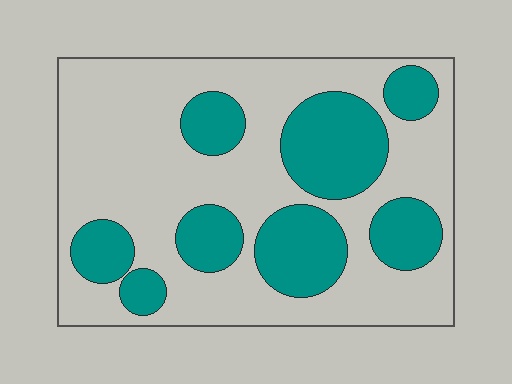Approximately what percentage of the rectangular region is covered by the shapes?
Approximately 35%.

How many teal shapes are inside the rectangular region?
8.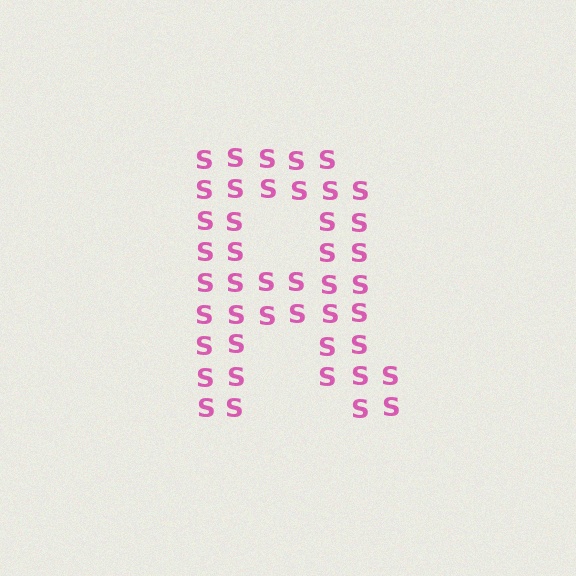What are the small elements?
The small elements are letter S's.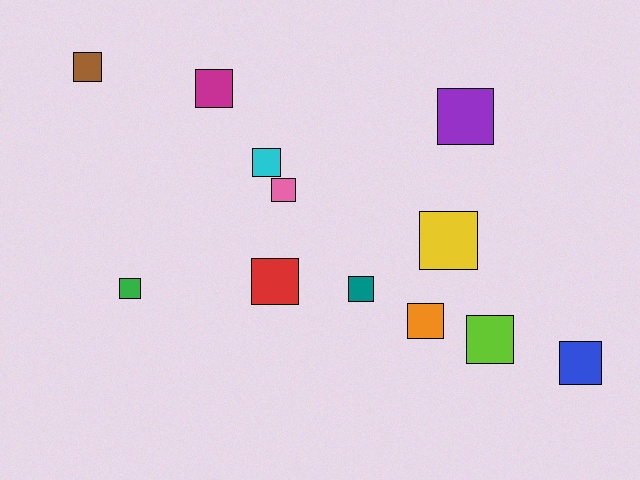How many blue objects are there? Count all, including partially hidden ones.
There is 1 blue object.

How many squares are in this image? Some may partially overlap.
There are 12 squares.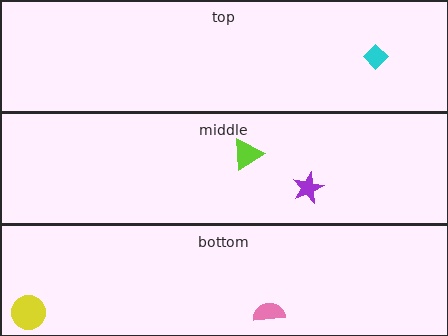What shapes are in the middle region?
The lime triangle, the purple star.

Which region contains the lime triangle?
The middle region.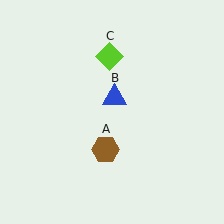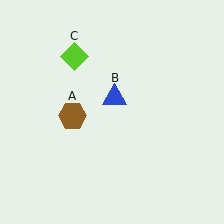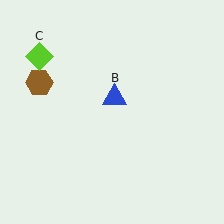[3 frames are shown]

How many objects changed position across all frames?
2 objects changed position: brown hexagon (object A), lime diamond (object C).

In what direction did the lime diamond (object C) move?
The lime diamond (object C) moved left.